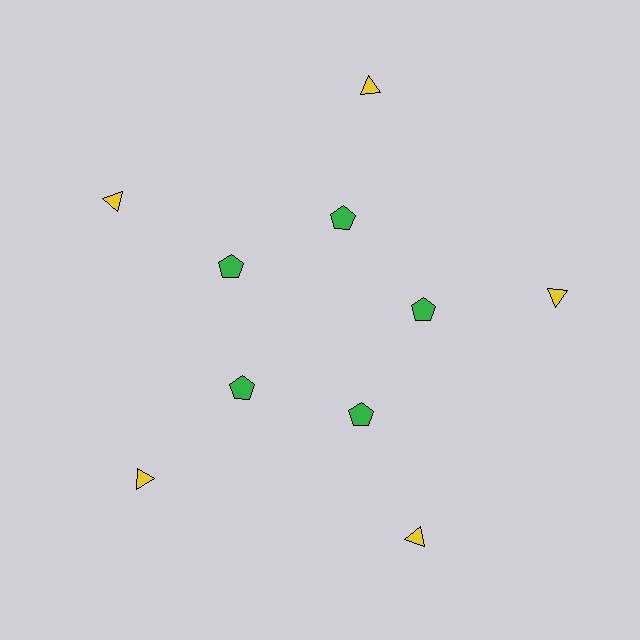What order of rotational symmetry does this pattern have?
This pattern has 5-fold rotational symmetry.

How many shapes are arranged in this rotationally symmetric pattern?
There are 10 shapes, arranged in 5 groups of 2.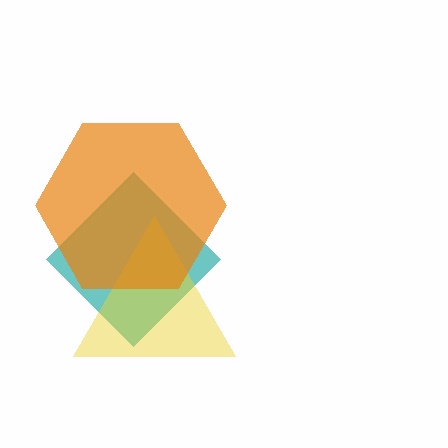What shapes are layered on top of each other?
The layered shapes are: a teal diamond, a yellow triangle, an orange hexagon.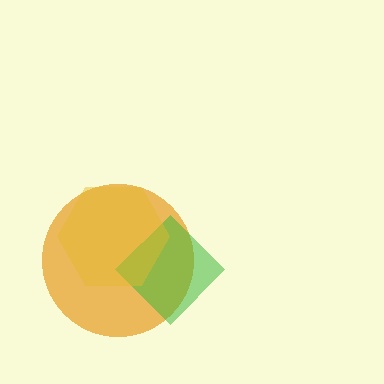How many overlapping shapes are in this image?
There are 3 overlapping shapes in the image.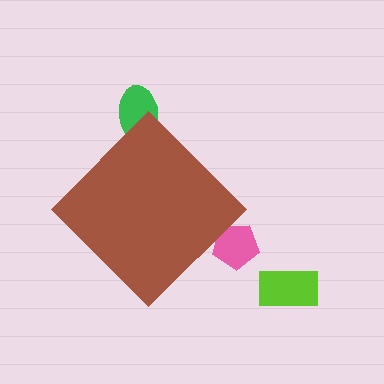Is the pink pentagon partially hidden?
Yes, the pink pentagon is partially hidden behind the brown diamond.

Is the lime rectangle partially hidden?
No, the lime rectangle is fully visible.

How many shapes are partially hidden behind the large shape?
2 shapes are partially hidden.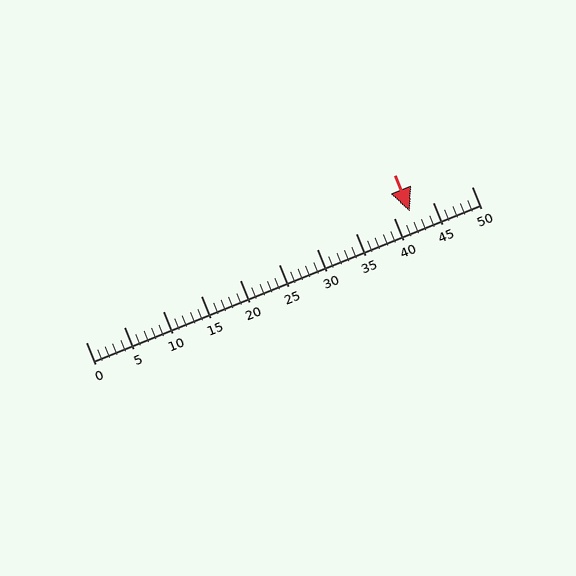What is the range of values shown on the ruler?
The ruler shows values from 0 to 50.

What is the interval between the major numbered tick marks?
The major tick marks are spaced 5 units apart.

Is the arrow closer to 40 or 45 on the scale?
The arrow is closer to 40.